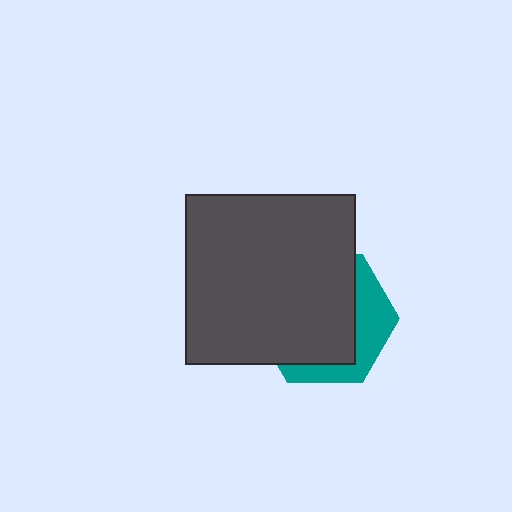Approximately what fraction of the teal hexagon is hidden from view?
Roughly 68% of the teal hexagon is hidden behind the dark gray square.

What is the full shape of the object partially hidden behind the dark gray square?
The partially hidden object is a teal hexagon.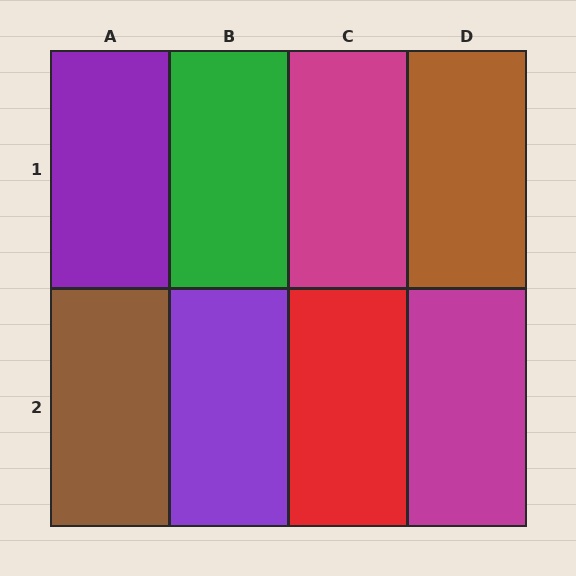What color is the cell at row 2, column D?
Magenta.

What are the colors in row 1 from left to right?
Purple, green, magenta, brown.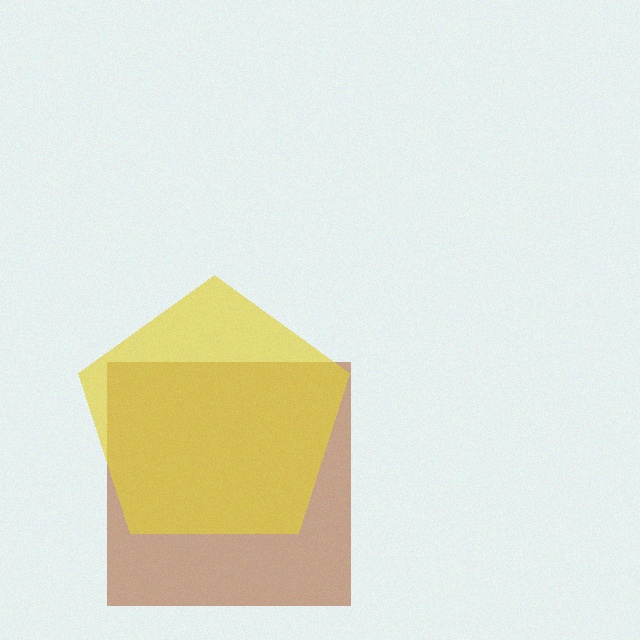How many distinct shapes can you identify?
There are 2 distinct shapes: a brown square, a yellow pentagon.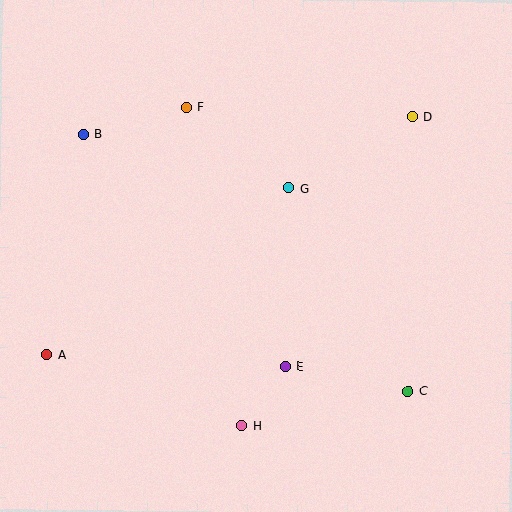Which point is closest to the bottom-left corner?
Point A is closest to the bottom-left corner.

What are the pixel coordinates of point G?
Point G is at (289, 188).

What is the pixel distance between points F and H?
The distance between F and H is 323 pixels.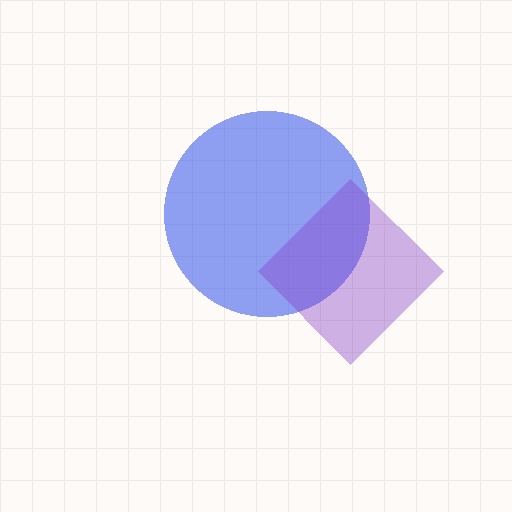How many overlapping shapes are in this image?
There are 2 overlapping shapes in the image.